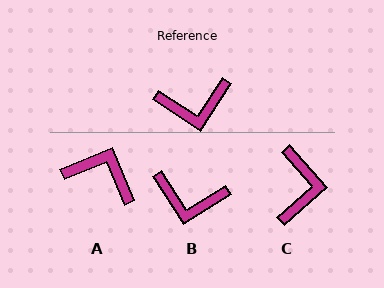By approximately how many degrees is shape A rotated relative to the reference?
Approximately 146 degrees counter-clockwise.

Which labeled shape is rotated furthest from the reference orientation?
A, about 146 degrees away.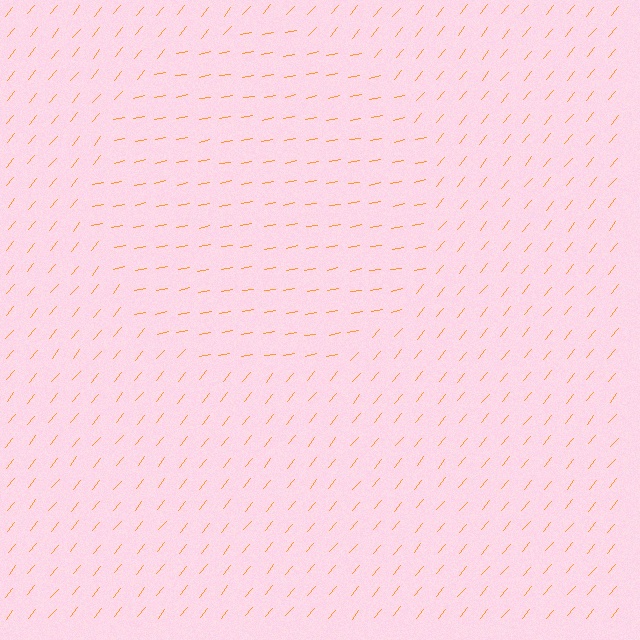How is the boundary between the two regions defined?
The boundary is defined purely by a change in line orientation (approximately 39 degrees difference). All lines are the same color and thickness.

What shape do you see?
I see a circle.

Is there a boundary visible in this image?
Yes, there is a texture boundary formed by a change in line orientation.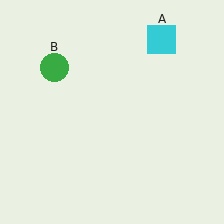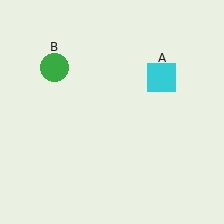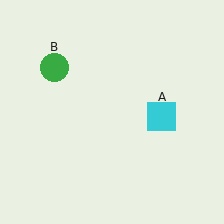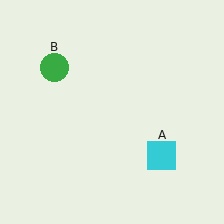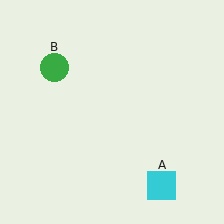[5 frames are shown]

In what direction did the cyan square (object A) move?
The cyan square (object A) moved down.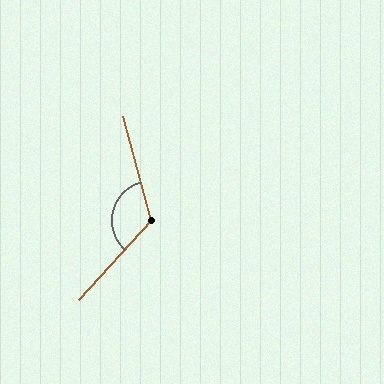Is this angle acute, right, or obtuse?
It is obtuse.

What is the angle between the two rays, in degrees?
Approximately 123 degrees.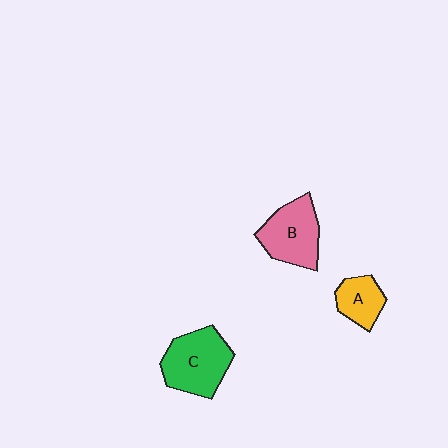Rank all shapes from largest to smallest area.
From largest to smallest: C (green), B (pink), A (yellow).